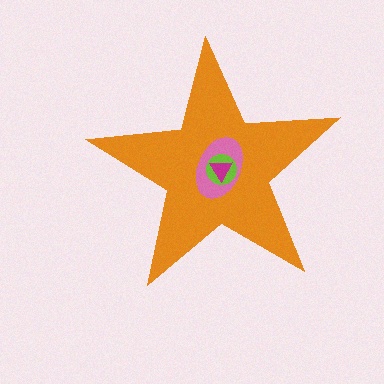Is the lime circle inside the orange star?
Yes.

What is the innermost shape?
The magenta triangle.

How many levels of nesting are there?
4.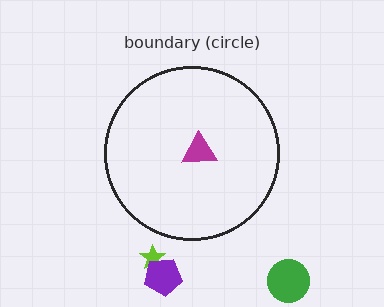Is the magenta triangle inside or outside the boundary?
Inside.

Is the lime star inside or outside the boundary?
Outside.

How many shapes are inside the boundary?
1 inside, 3 outside.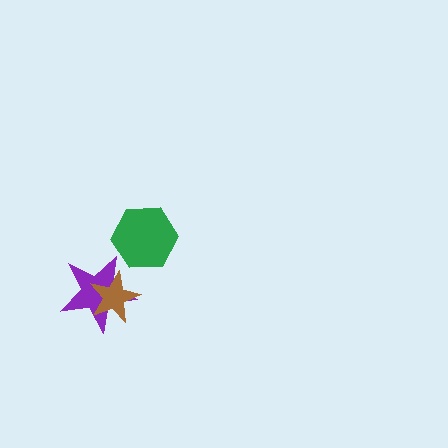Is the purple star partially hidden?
Yes, it is partially covered by another shape.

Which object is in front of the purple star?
The brown star is in front of the purple star.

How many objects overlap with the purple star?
1 object overlaps with the purple star.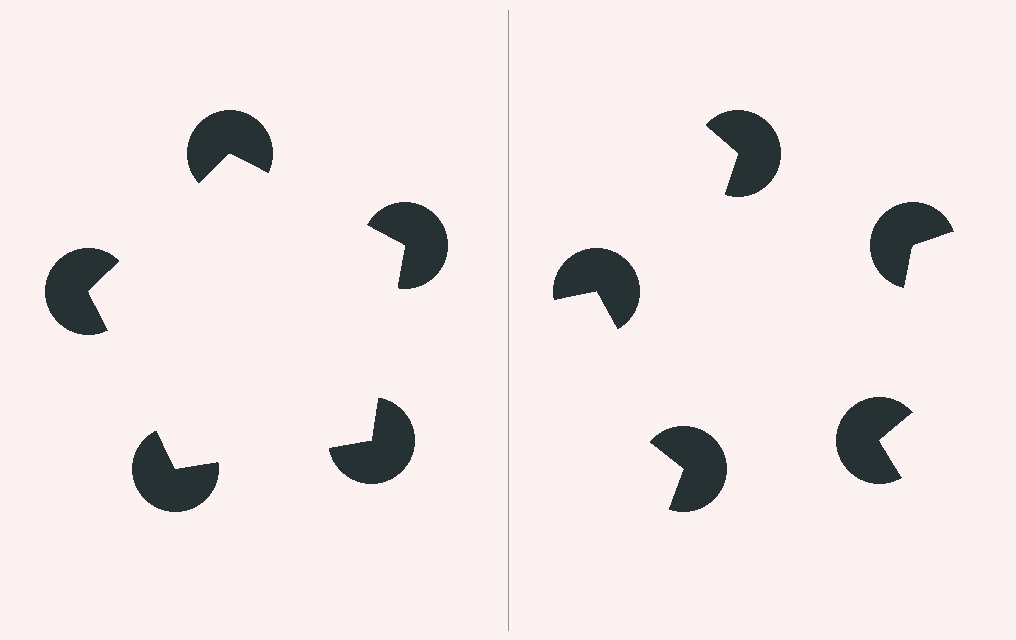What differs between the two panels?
The pac-man discs are positioned identically on both sides; only the wedge orientations differ. On the left they align to a pentagon; on the right they are misaligned.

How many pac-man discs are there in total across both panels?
10 — 5 on each side.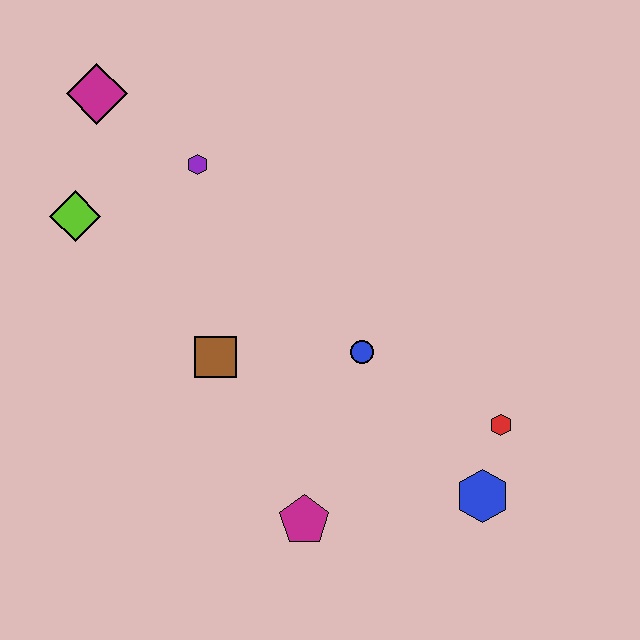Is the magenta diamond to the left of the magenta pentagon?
Yes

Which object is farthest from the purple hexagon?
The blue hexagon is farthest from the purple hexagon.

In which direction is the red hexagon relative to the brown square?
The red hexagon is to the right of the brown square.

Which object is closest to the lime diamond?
The magenta diamond is closest to the lime diamond.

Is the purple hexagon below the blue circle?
No